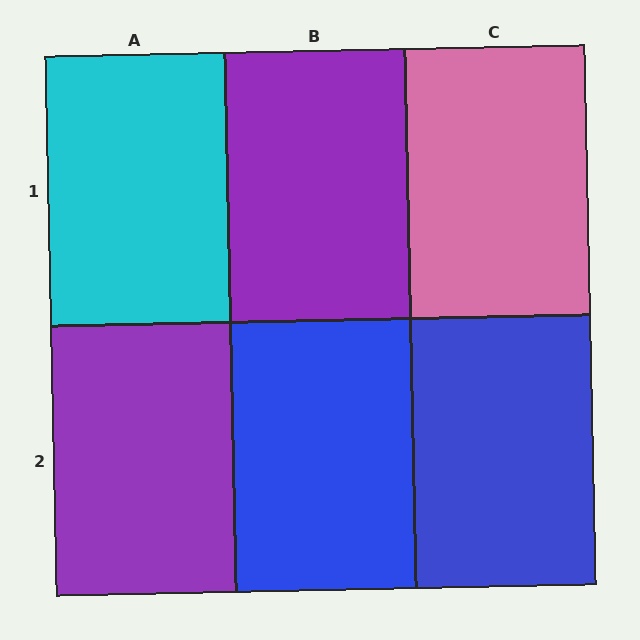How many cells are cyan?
1 cell is cyan.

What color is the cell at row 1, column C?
Pink.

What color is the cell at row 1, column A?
Cyan.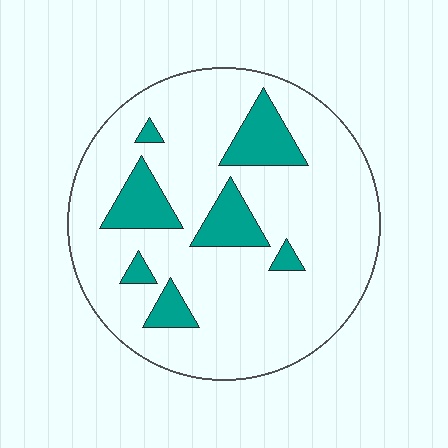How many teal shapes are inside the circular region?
7.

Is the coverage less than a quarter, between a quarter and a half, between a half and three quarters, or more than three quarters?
Less than a quarter.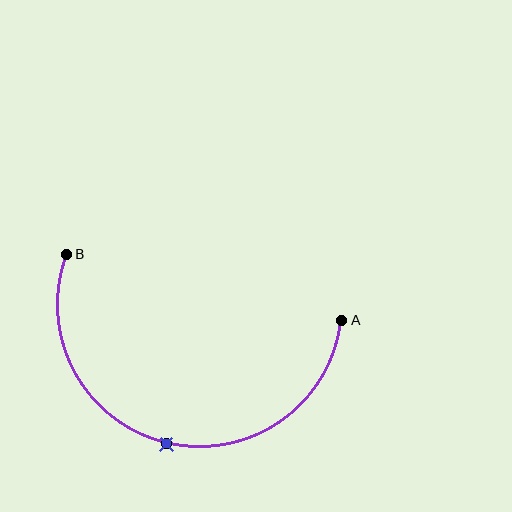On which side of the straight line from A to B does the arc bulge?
The arc bulges below the straight line connecting A and B.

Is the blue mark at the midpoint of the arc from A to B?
Yes. The blue mark lies on the arc at equal arc-length from both A and B — it is the arc midpoint.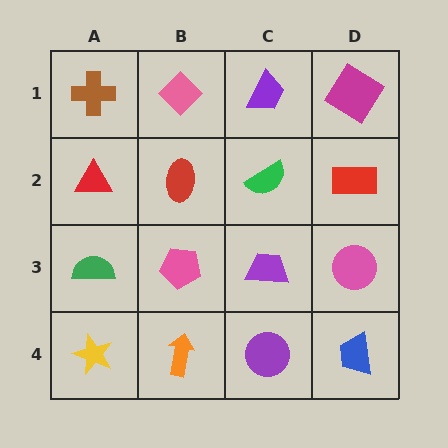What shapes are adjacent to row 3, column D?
A red rectangle (row 2, column D), a blue trapezoid (row 4, column D), a purple trapezoid (row 3, column C).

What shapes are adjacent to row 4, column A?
A green semicircle (row 3, column A), an orange arrow (row 4, column B).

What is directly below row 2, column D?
A pink circle.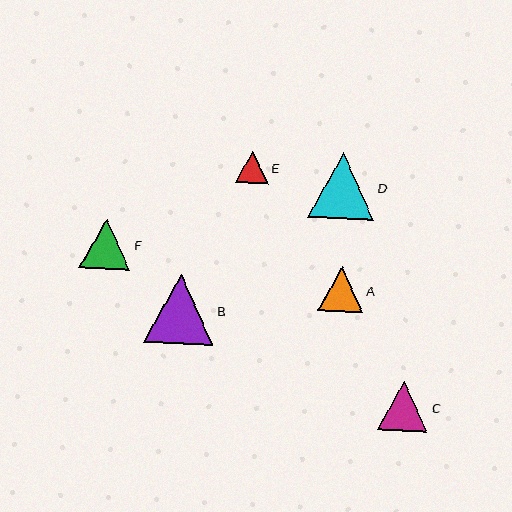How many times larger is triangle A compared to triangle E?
Triangle A is approximately 1.4 times the size of triangle E.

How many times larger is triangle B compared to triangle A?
Triangle B is approximately 1.5 times the size of triangle A.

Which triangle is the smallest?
Triangle E is the smallest with a size of approximately 33 pixels.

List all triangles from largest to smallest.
From largest to smallest: B, D, F, C, A, E.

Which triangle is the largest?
Triangle B is the largest with a size of approximately 70 pixels.